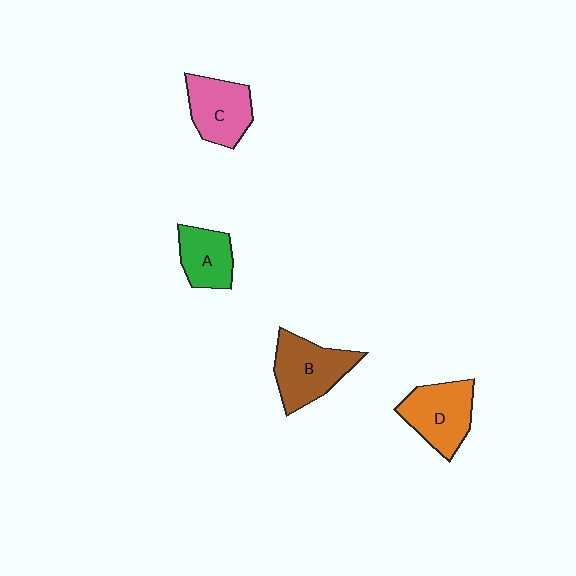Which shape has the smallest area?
Shape A (green).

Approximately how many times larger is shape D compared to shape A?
Approximately 1.4 times.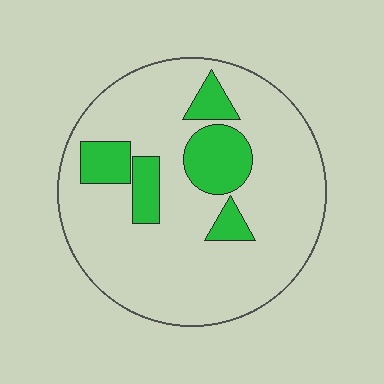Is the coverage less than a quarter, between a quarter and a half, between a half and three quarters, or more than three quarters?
Less than a quarter.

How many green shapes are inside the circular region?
5.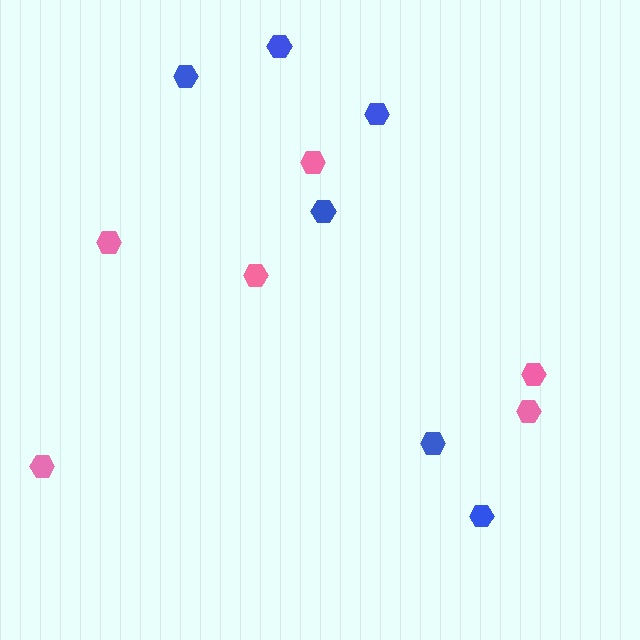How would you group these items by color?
There are 2 groups: one group of pink hexagons (6) and one group of blue hexagons (6).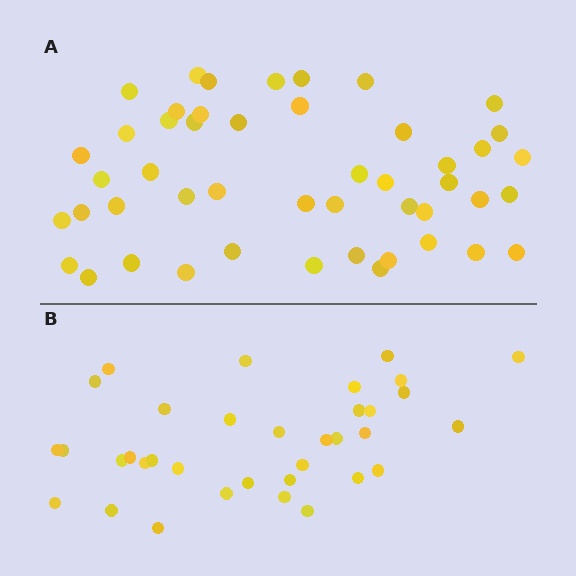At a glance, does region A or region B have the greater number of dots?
Region A (the top region) has more dots.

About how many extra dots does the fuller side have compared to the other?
Region A has approximately 15 more dots than region B.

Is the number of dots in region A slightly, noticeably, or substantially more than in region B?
Region A has noticeably more, but not dramatically so. The ratio is roughly 1.4 to 1.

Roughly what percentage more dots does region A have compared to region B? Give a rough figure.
About 35% more.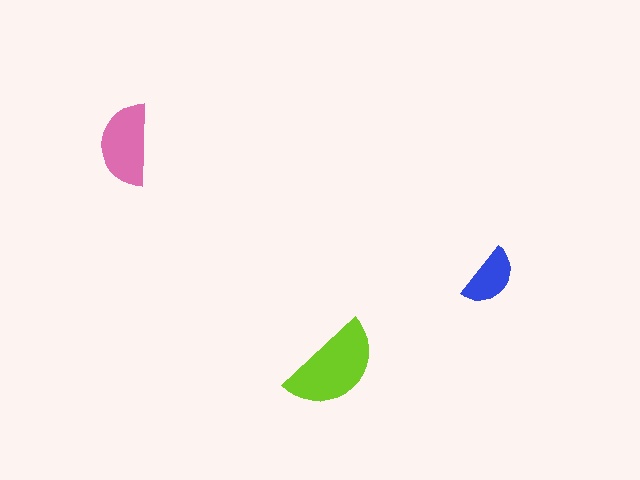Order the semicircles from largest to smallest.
the lime one, the pink one, the blue one.